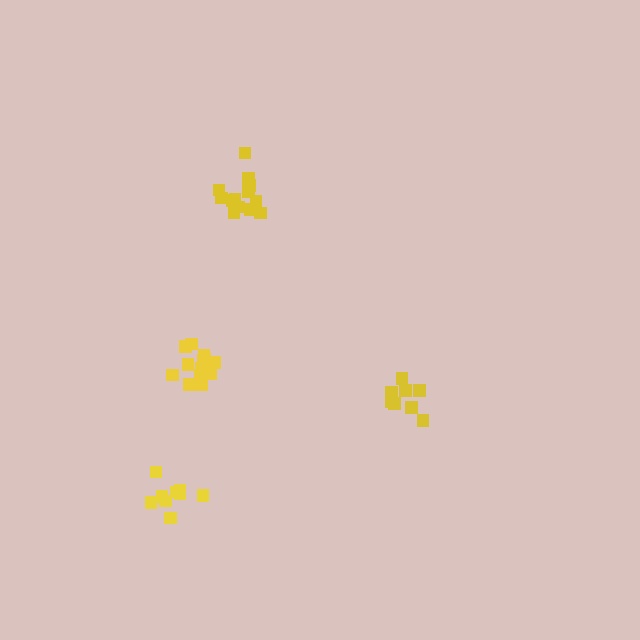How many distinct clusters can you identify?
There are 4 distinct clusters.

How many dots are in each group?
Group 1: 9 dots, Group 2: 13 dots, Group 3: 8 dots, Group 4: 14 dots (44 total).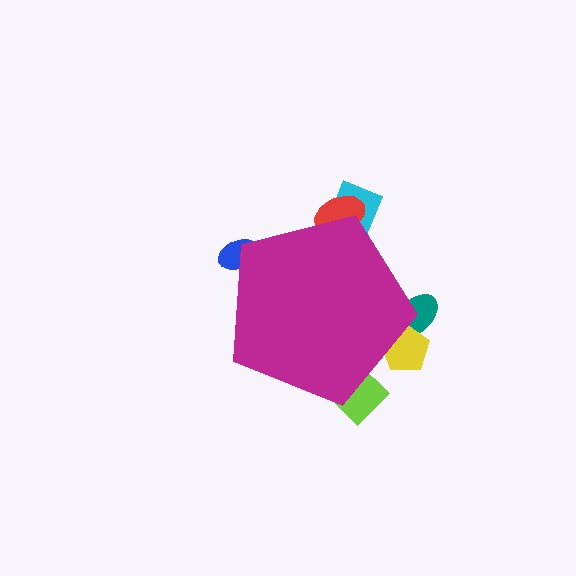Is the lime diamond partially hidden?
Yes, the lime diamond is partially hidden behind the magenta pentagon.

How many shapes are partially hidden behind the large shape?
6 shapes are partially hidden.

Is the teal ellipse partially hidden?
Yes, the teal ellipse is partially hidden behind the magenta pentagon.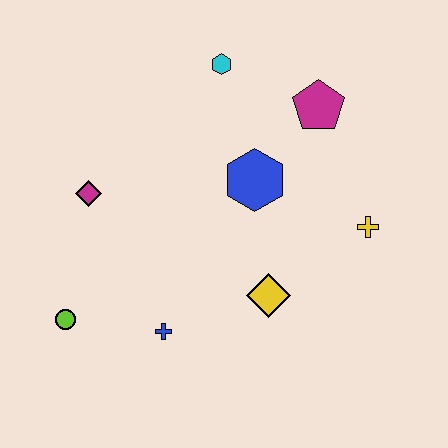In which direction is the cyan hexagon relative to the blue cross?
The cyan hexagon is above the blue cross.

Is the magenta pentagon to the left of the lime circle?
No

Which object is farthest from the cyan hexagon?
The lime circle is farthest from the cyan hexagon.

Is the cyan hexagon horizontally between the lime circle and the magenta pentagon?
Yes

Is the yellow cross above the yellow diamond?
Yes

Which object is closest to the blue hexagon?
The magenta pentagon is closest to the blue hexagon.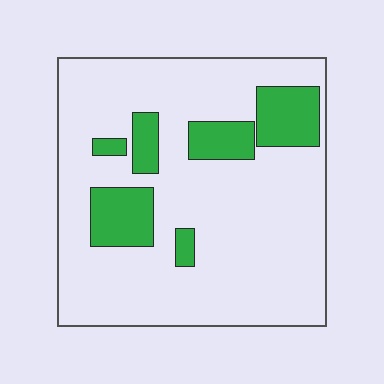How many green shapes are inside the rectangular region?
6.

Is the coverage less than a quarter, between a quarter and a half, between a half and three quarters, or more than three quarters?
Less than a quarter.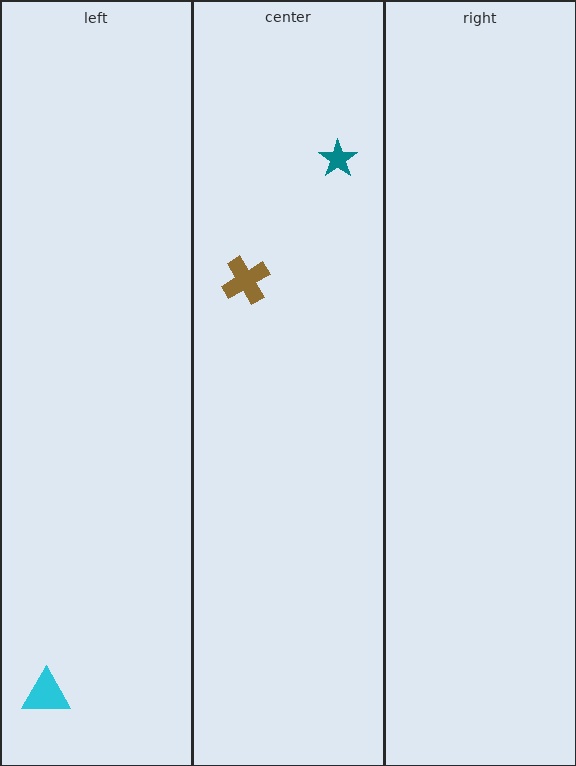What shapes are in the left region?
The cyan triangle.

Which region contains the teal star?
The center region.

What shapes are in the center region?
The teal star, the brown cross.